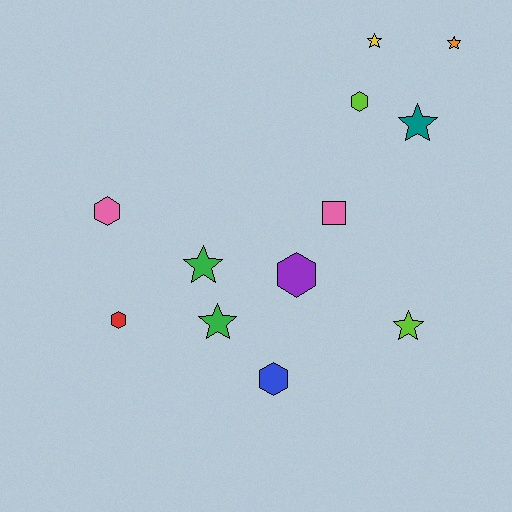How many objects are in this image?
There are 12 objects.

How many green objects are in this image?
There are 2 green objects.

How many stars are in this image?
There are 6 stars.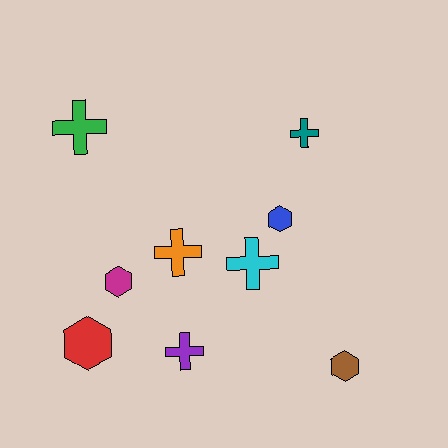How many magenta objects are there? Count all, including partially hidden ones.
There is 1 magenta object.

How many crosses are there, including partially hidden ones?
There are 5 crosses.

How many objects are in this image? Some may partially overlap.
There are 9 objects.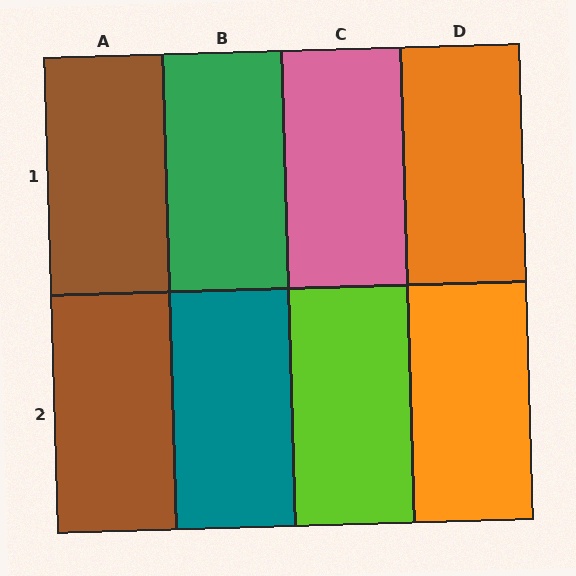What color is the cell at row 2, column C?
Lime.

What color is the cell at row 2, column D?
Orange.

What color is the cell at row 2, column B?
Teal.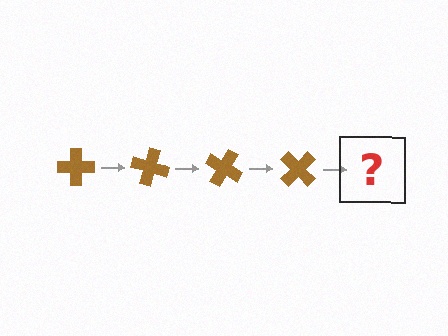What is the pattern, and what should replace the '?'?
The pattern is that the cross rotates 15 degrees each step. The '?' should be a brown cross rotated 60 degrees.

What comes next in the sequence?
The next element should be a brown cross rotated 60 degrees.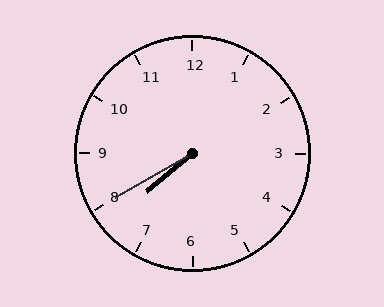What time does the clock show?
7:40.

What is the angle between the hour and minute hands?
Approximately 10 degrees.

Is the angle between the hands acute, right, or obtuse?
It is acute.